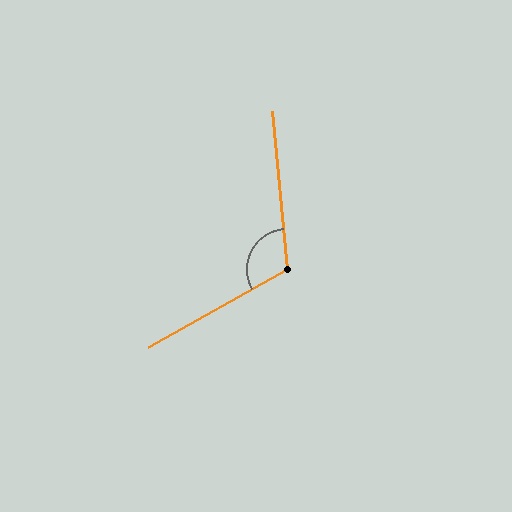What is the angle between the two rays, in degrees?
Approximately 114 degrees.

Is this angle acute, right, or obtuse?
It is obtuse.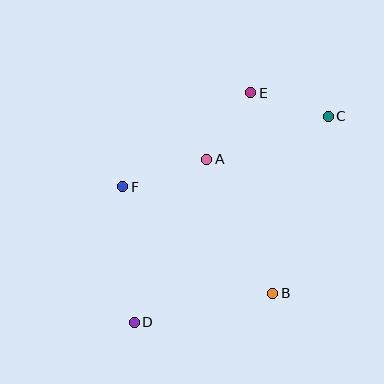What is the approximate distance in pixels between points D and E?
The distance between D and E is approximately 258 pixels.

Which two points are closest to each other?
Points A and E are closest to each other.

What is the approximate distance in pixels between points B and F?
The distance between B and F is approximately 184 pixels.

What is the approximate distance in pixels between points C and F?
The distance between C and F is approximately 217 pixels.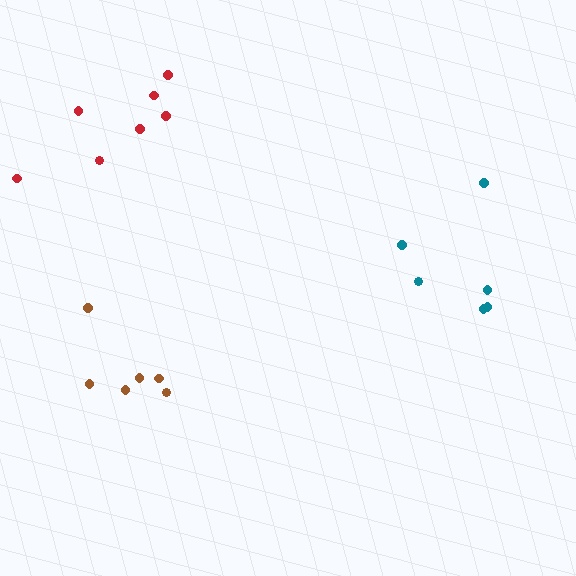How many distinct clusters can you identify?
There are 3 distinct clusters.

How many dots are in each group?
Group 1: 6 dots, Group 2: 6 dots, Group 3: 7 dots (19 total).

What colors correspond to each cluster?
The clusters are colored: brown, teal, red.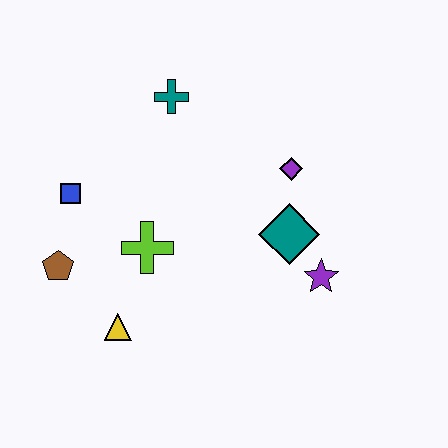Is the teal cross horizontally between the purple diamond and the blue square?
Yes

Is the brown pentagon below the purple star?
No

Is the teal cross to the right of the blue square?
Yes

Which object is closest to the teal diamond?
The purple star is closest to the teal diamond.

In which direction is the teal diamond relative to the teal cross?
The teal diamond is below the teal cross.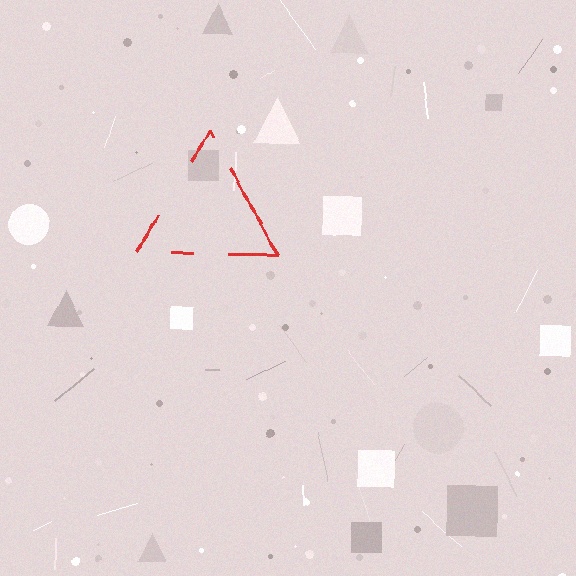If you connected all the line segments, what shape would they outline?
They would outline a triangle.